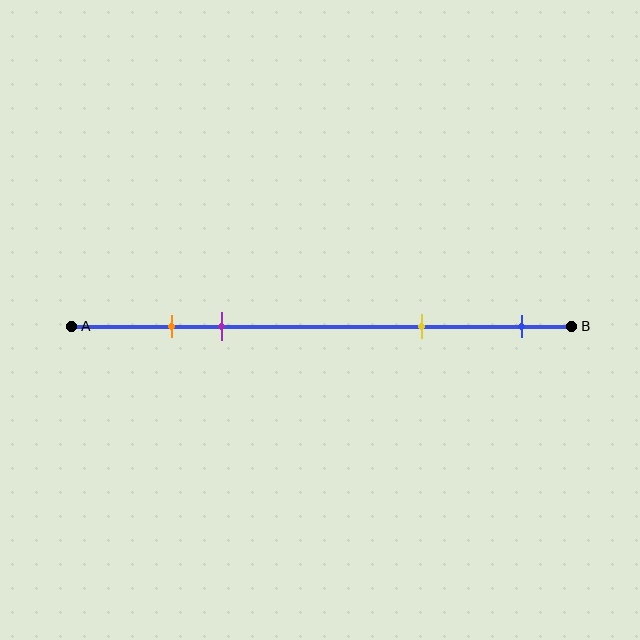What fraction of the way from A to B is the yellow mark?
The yellow mark is approximately 70% (0.7) of the way from A to B.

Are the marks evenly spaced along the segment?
No, the marks are not evenly spaced.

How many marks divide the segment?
There are 4 marks dividing the segment.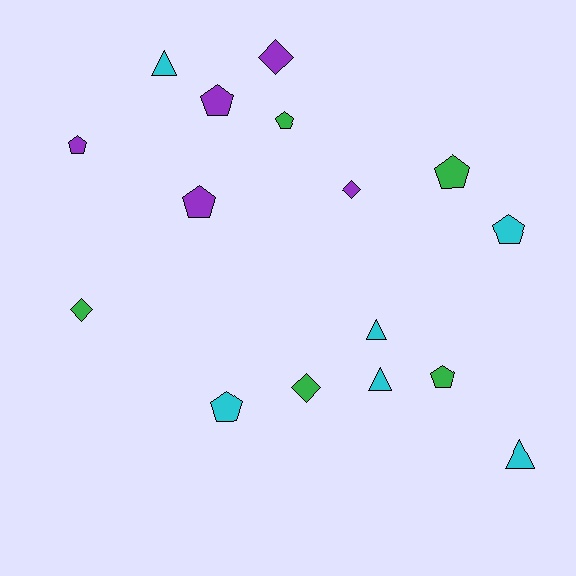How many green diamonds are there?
There are 2 green diamonds.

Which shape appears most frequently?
Pentagon, with 8 objects.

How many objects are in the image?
There are 16 objects.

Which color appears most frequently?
Cyan, with 6 objects.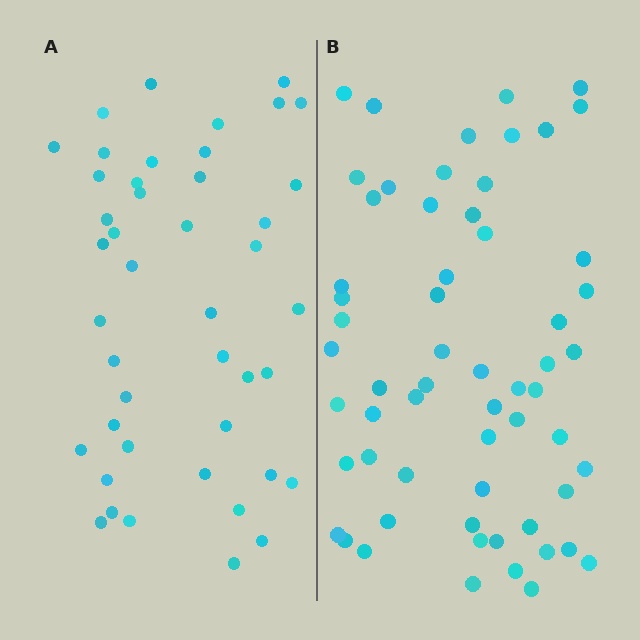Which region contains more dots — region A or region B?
Region B (the right region) has more dots.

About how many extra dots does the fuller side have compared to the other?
Region B has approximately 15 more dots than region A.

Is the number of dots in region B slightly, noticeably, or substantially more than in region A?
Region B has noticeably more, but not dramatically so. The ratio is roughly 1.4 to 1.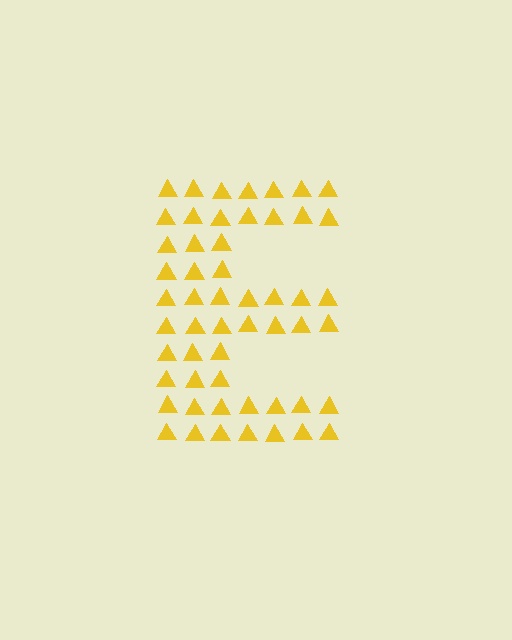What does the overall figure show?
The overall figure shows the letter E.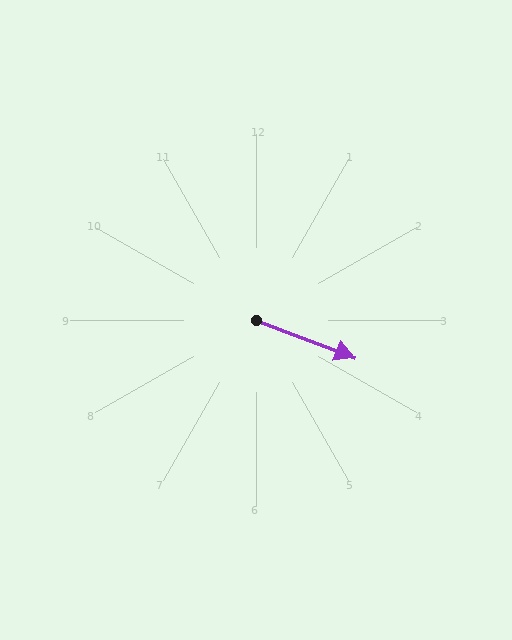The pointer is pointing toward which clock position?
Roughly 4 o'clock.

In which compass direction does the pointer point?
East.